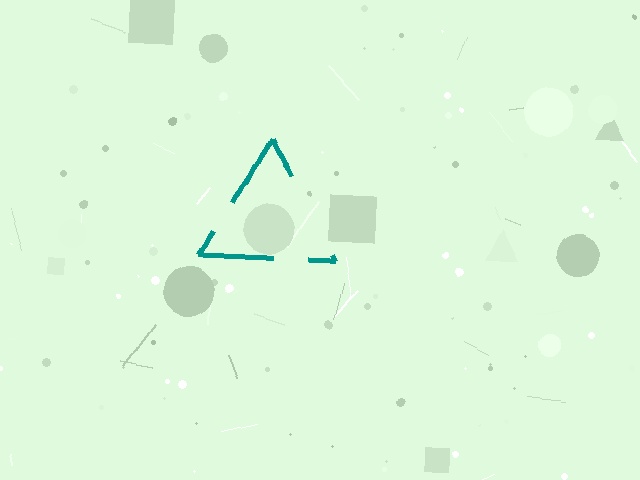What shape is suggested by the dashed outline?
The dashed outline suggests a triangle.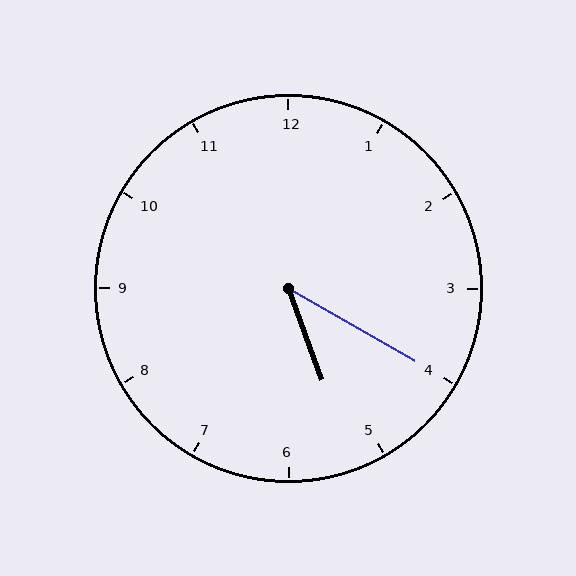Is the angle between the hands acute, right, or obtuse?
It is acute.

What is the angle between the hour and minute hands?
Approximately 40 degrees.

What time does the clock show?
5:20.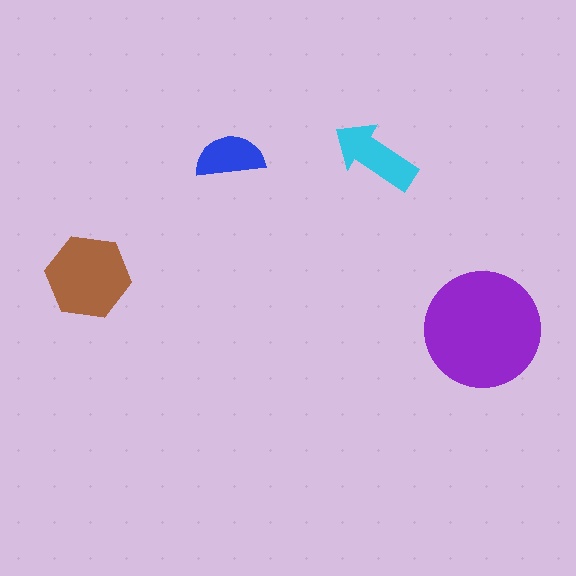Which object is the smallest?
The blue semicircle.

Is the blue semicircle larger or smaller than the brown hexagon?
Smaller.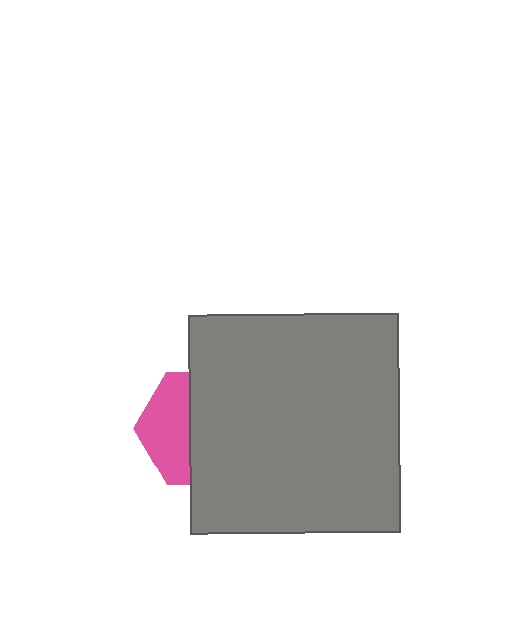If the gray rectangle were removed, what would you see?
You would see the complete pink hexagon.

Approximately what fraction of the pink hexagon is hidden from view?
Roughly 60% of the pink hexagon is hidden behind the gray rectangle.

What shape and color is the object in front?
The object in front is a gray rectangle.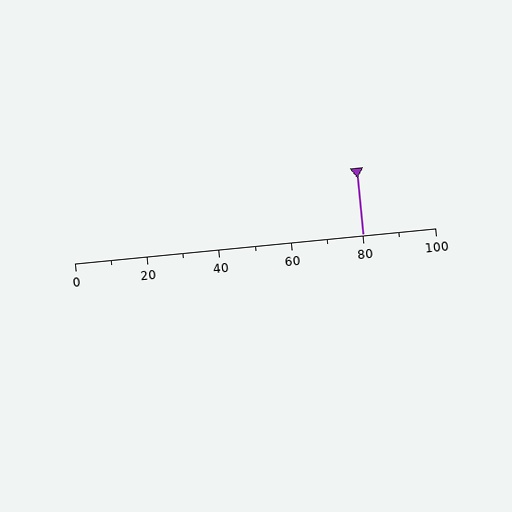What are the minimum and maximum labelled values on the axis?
The axis runs from 0 to 100.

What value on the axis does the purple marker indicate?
The marker indicates approximately 80.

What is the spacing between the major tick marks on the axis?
The major ticks are spaced 20 apart.